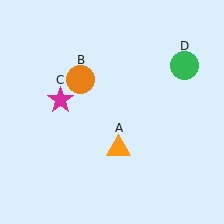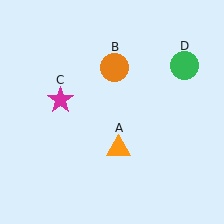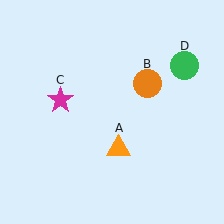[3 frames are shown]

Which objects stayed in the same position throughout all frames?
Orange triangle (object A) and magenta star (object C) and green circle (object D) remained stationary.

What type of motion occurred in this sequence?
The orange circle (object B) rotated clockwise around the center of the scene.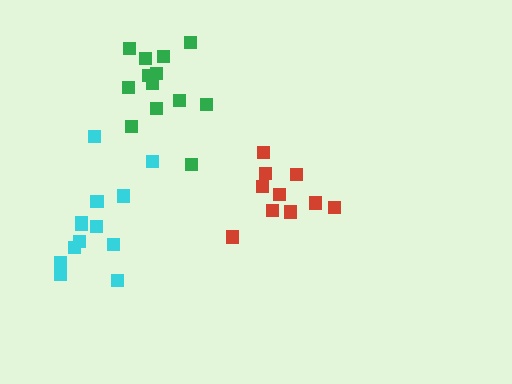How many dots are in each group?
Group 1: 13 dots, Group 2: 13 dots, Group 3: 10 dots (36 total).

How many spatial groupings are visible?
There are 3 spatial groupings.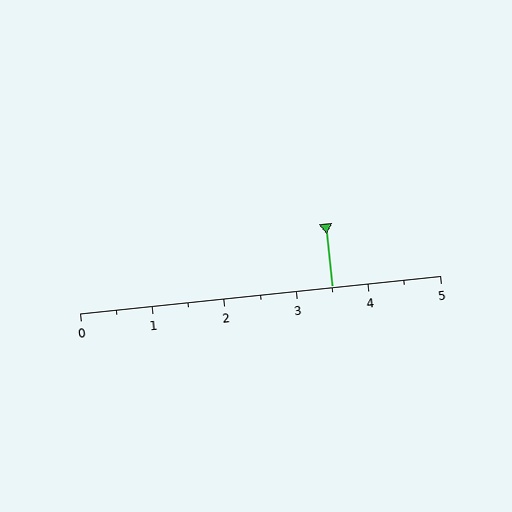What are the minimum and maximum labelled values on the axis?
The axis runs from 0 to 5.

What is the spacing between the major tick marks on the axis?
The major ticks are spaced 1 apart.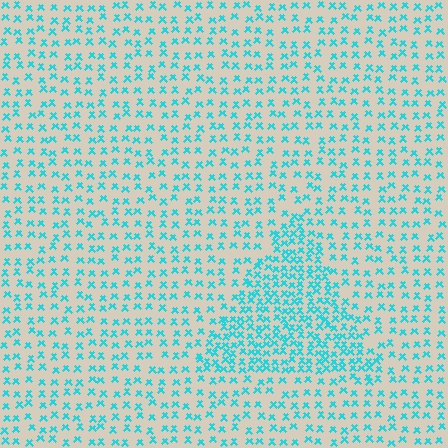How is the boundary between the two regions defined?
The boundary is defined by a change in element density (approximately 2.0x ratio). All elements are the same color, size, and shape.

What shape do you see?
I see a triangle.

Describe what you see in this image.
The image contains small cyan elements arranged at two different densities. A triangle-shaped region is visible where the elements are more densely packed than the surrounding area.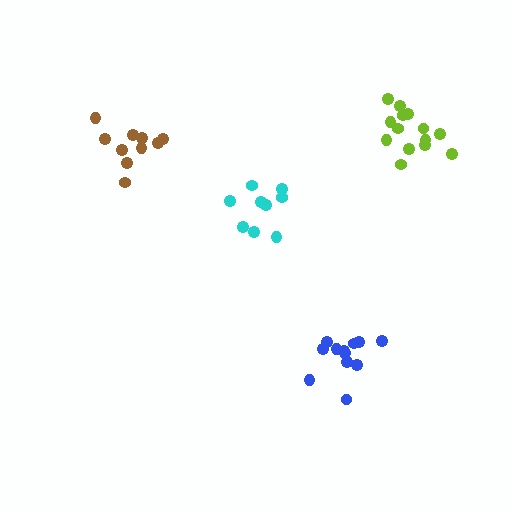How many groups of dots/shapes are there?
There are 4 groups.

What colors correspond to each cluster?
The clusters are colored: cyan, brown, blue, lime.